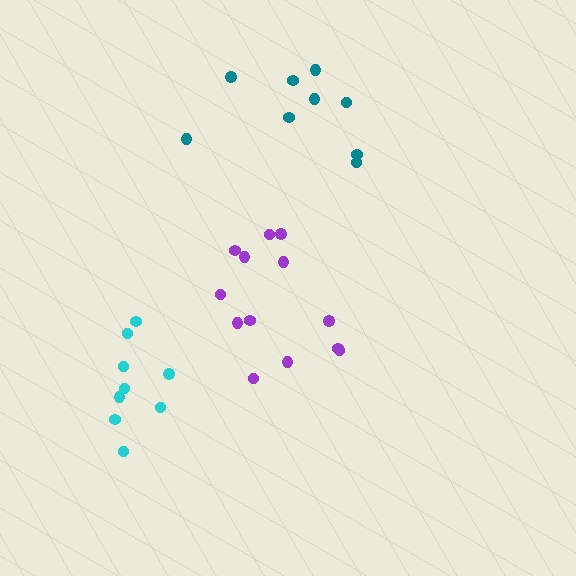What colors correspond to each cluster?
The clusters are colored: purple, teal, cyan.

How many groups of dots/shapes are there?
There are 3 groups.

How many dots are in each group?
Group 1: 13 dots, Group 2: 9 dots, Group 3: 9 dots (31 total).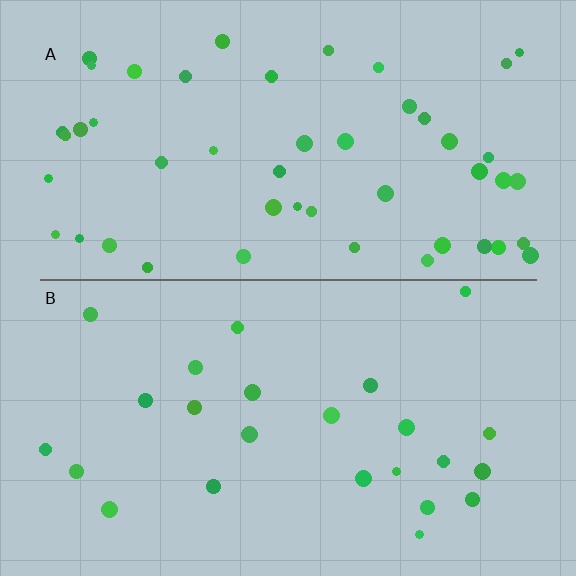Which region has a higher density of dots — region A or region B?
A (the top).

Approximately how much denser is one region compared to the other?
Approximately 2.0× — region A over region B.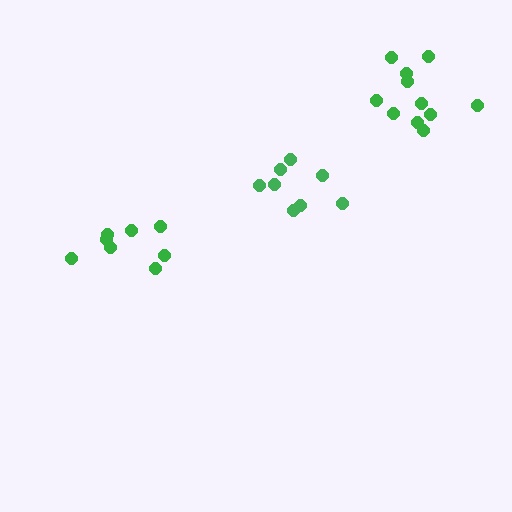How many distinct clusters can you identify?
There are 3 distinct clusters.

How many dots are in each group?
Group 1: 8 dots, Group 2: 8 dots, Group 3: 11 dots (27 total).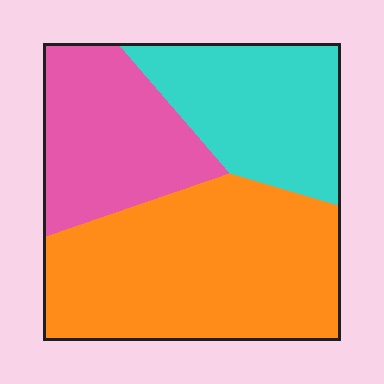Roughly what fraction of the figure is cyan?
Cyan takes up about one quarter (1/4) of the figure.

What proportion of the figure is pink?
Pink takes up about one quarter (1/4) of the figure.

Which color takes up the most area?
Orange, at roughly 45%.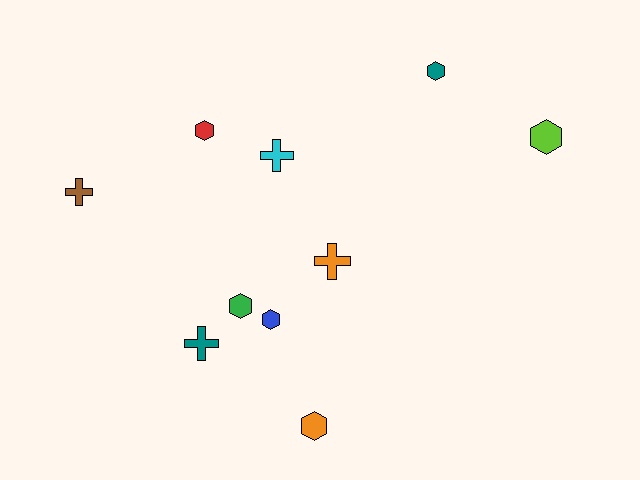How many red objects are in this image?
There is 1 red object.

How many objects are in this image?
There are 10 objects.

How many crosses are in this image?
There are 4 crosses.